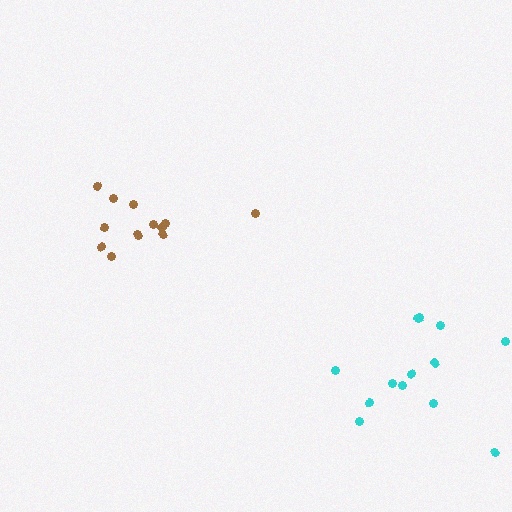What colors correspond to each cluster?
The clusters are colored: brown, cyan.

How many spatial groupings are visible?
There are 2 spatial groupings.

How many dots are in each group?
Group 1: 13 dots, Group 2: 13 dots (26 total).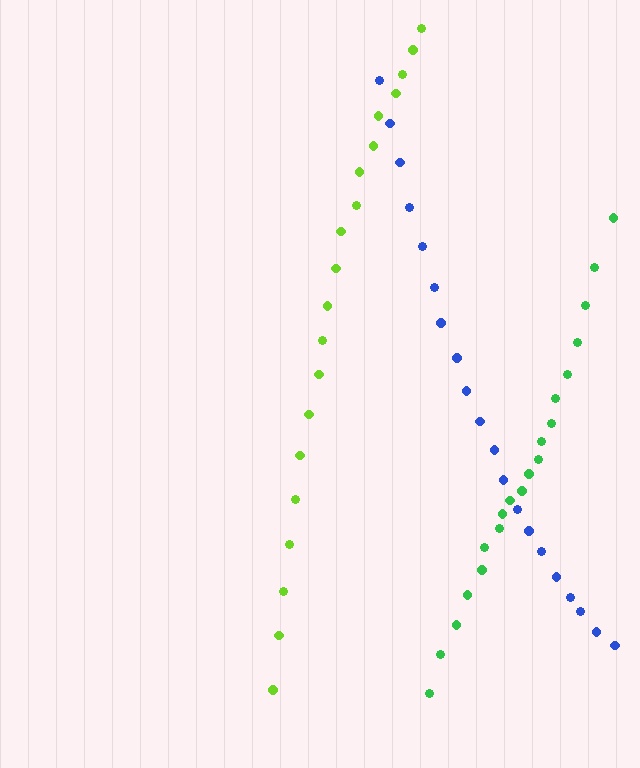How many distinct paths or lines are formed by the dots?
There are 3 distinct paths.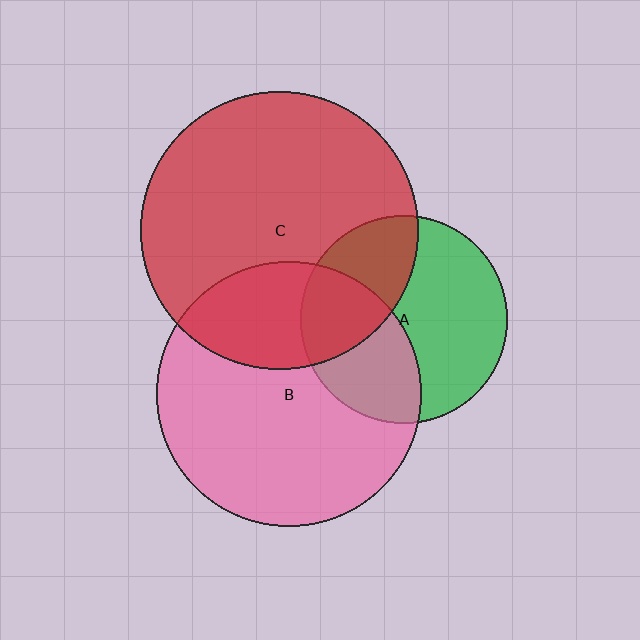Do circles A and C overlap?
Yes.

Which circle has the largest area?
Circle C (red).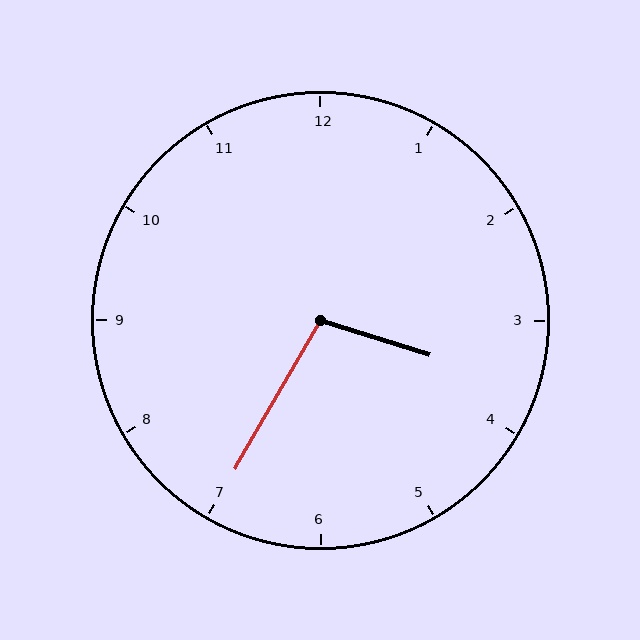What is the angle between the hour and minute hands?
Approximately 102 degrees.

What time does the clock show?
3:35.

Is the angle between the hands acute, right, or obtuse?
It is obtuse.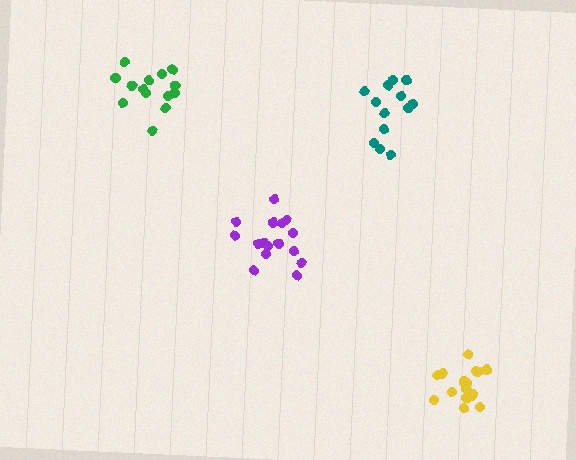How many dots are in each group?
Group 1: 17 dots, Group 2: 14 dots, Group 3: 13 dots, Group 4: 17 dots (61 total).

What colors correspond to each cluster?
The clusters are colored: purple, green, teal, yellow.